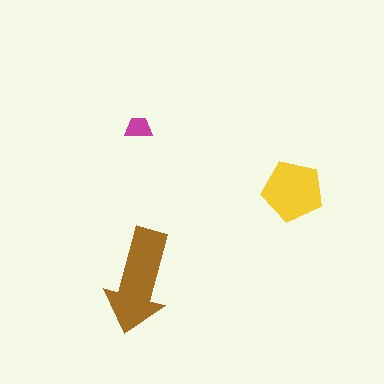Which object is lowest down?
The brown arrow is bottommost.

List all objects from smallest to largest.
The magenta trapezoid, the yellow pentagon, the brown arrow.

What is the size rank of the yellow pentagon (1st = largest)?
2nd.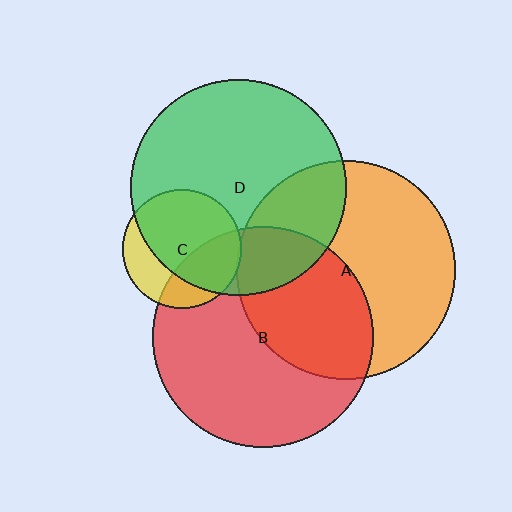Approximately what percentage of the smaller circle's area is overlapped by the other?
Approximately 20%.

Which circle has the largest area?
Circle B (red).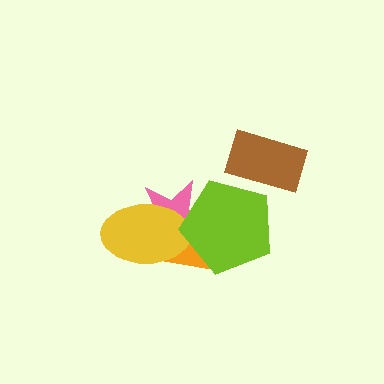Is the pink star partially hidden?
Yes, it is partially covered by another shape.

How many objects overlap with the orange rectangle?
3 objects overlap with the orange rectangle.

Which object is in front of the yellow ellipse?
The lime pentagon is in front of the yellow ellipse.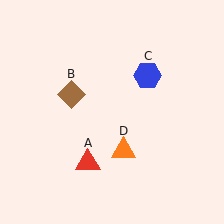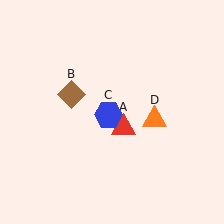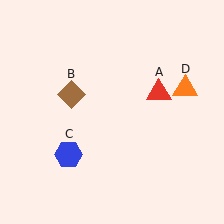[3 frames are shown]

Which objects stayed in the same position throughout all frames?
Brown diamond (object B) remained stationary.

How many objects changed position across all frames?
3 objects changed position: red triangle (object A), blue hexagon (object C), orange triangle (object D).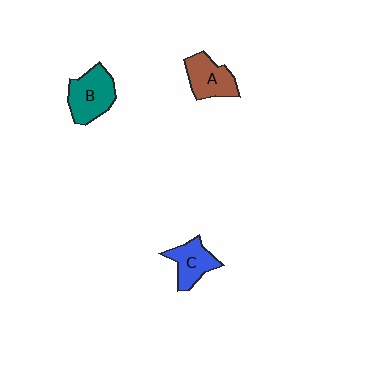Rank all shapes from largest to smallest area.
From largest to smallest: B (teal), A (brown), C (blue).